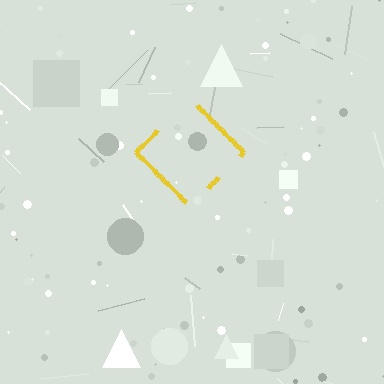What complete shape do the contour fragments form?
The contour fragments form a diamond.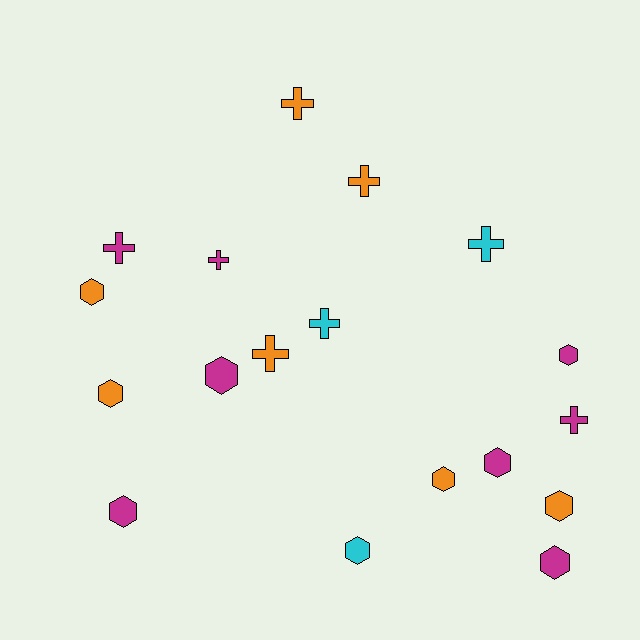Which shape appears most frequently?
Hexagon, with 10 objects.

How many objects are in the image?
There are 18 objects.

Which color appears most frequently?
Magenta, with 8 objects.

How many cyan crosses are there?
There are 2 cyan crosses.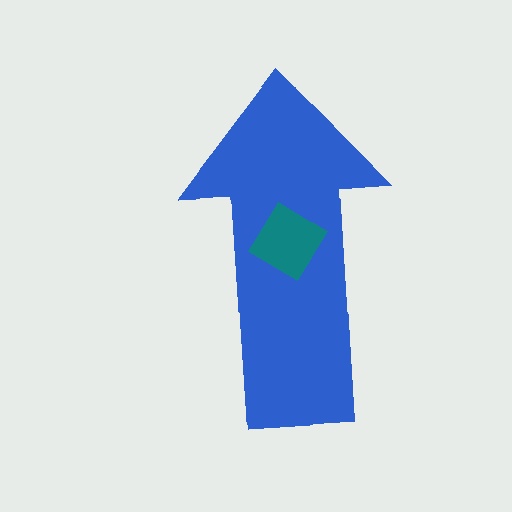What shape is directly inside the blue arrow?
The teal diamond.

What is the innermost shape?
The teal diamond.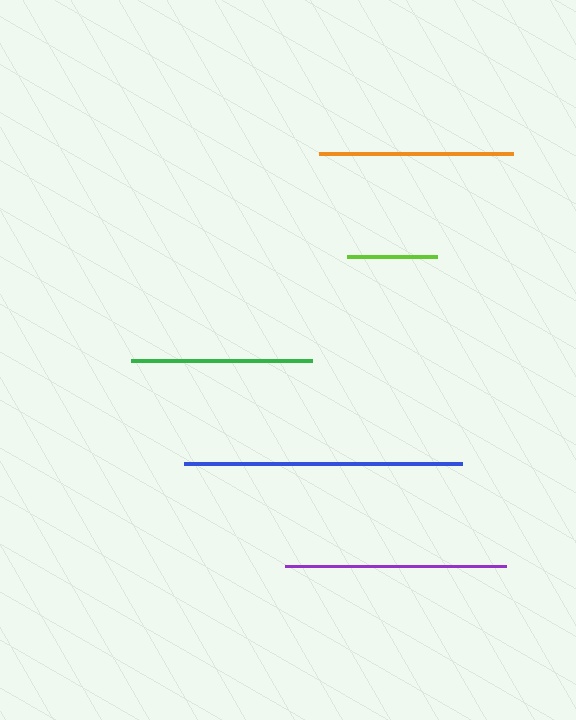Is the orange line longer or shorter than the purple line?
The purple line is longer than the orange line.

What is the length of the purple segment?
The purple segment is approximately 221 pixels long.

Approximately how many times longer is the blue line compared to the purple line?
The blue line is approximately 1.3 times the length of the purple line.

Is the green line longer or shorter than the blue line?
The blue line is longer than the green line.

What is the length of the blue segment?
The blue segment is approximately 278 pixels long.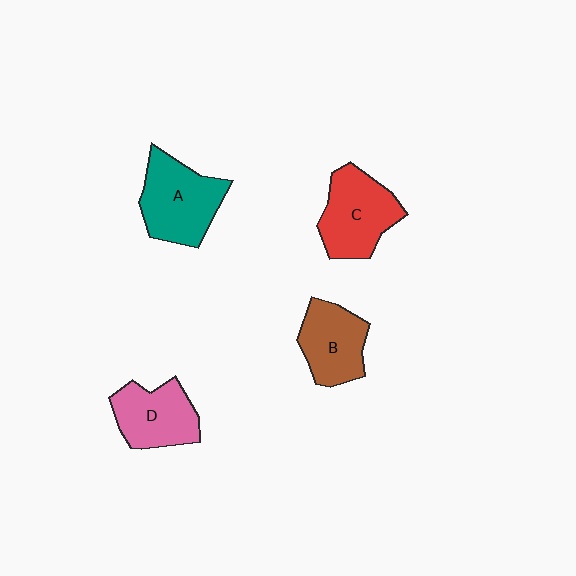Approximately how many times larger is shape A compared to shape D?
Approximately 1.2 times.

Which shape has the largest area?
Shape A (teal).